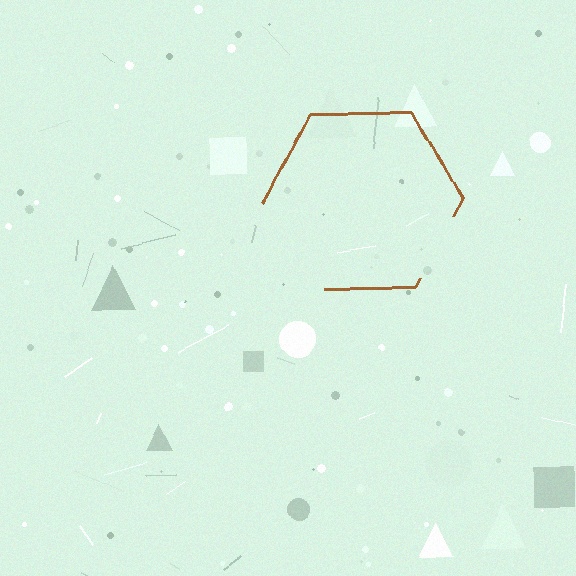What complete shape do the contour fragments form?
The contour fragments form a hexagon.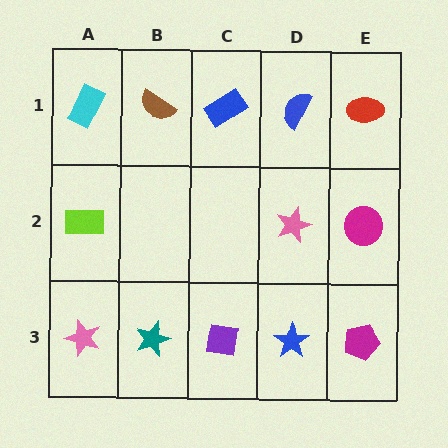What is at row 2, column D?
A pink star.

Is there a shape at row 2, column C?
No, that cell is empty.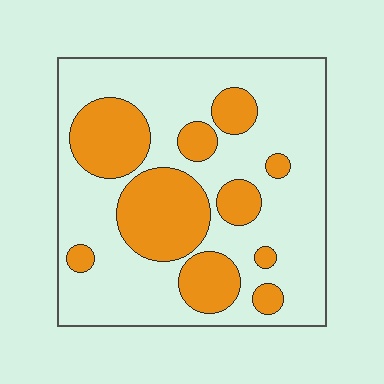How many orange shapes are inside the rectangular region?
10.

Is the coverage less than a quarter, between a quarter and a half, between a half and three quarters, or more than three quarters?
Between a quarter and a half.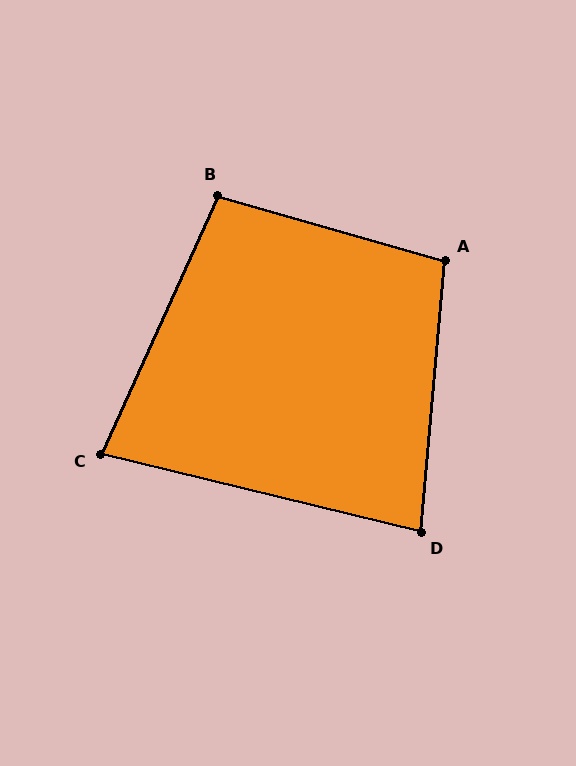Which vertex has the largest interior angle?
A, at approximately 101 degrees.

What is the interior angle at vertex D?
Approximately 81 degrees (acute).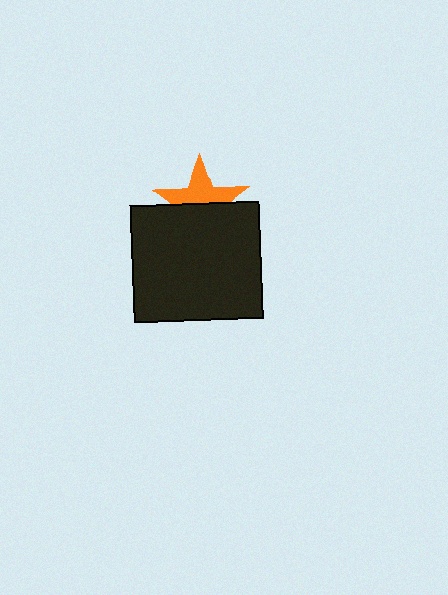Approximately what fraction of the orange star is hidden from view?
Roughly 50% of the orange star is hidden behind the black rectangle.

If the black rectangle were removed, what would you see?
You would see the complete orange star.